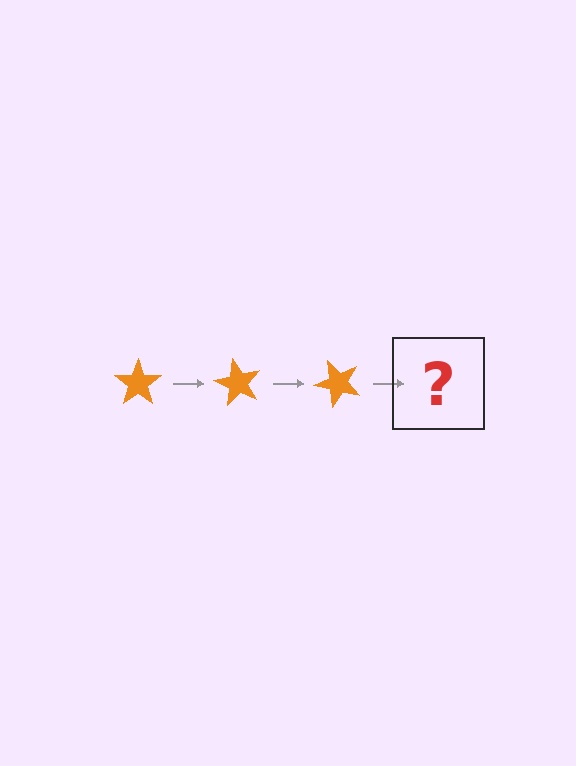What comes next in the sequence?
The next element should be an orange star rotated 180 degrees.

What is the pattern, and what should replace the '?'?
The pattern is that the star rotates 60 degrees each step. The '?' should be an orange star rotated 180 degrees.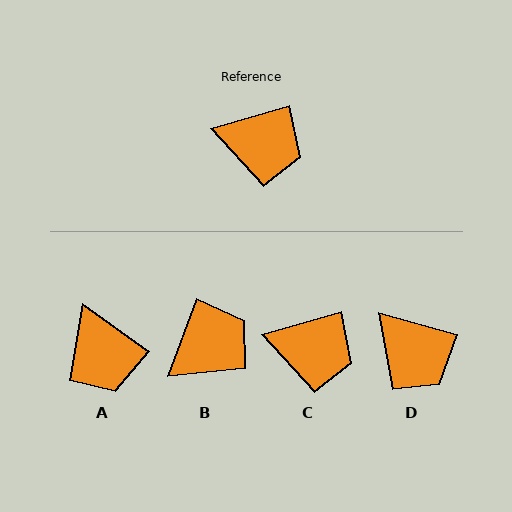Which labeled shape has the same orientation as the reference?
C.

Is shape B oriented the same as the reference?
No, it is off by about 54 degrees.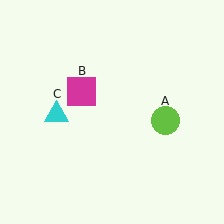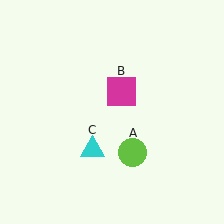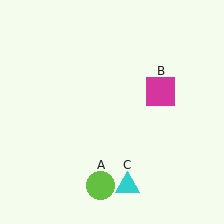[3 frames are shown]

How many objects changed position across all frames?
3 objects changed position: lime circle (object A), magenta square (object B), cyan triangle (object C).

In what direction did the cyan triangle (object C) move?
The cyan triangle (object C) moved down and to the right.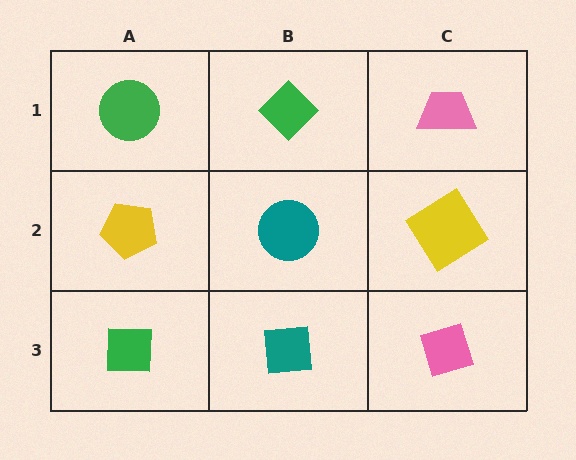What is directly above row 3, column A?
A yellow pentagon.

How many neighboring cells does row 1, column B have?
3.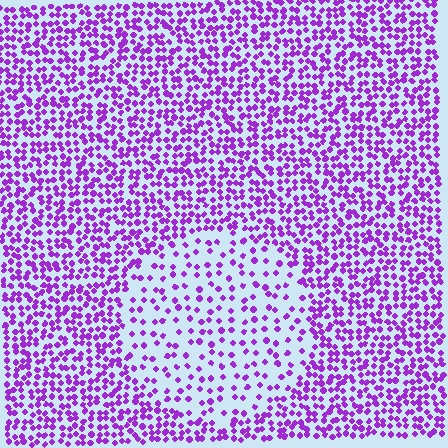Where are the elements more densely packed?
The elements are more densely packed outside the circle boundary.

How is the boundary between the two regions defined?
The boundary is defined by a change in element density (approximately 2.3x ratio). All elements are the same color, size, and shape.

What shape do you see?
I see a circle.